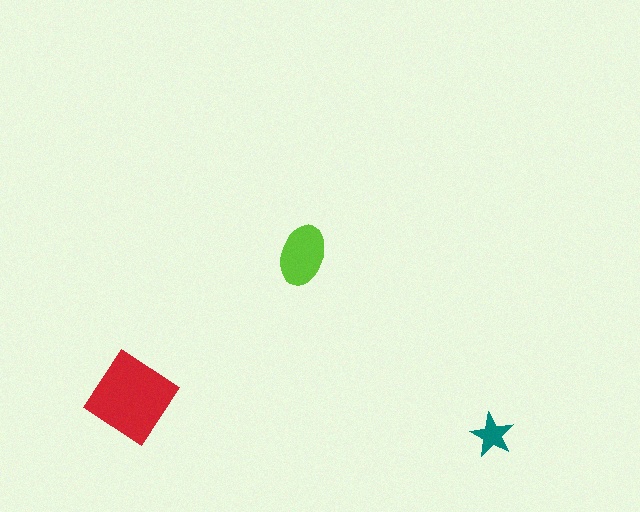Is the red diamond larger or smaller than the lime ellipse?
Larger.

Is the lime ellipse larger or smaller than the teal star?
Larger.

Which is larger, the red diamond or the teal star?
The red diamond.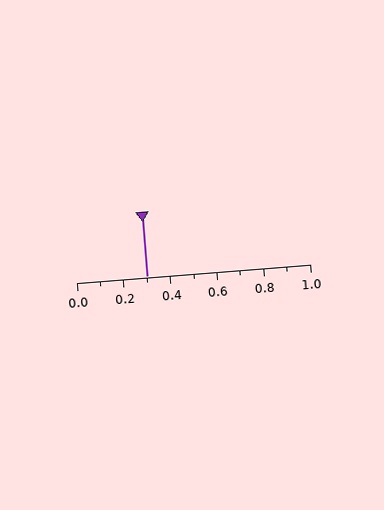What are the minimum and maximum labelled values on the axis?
The axis runs from 0.0 to 1.0.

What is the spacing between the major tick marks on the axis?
The major ticks are spaced 0.2 apart.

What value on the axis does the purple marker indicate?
The marker indicates approximately 0.3.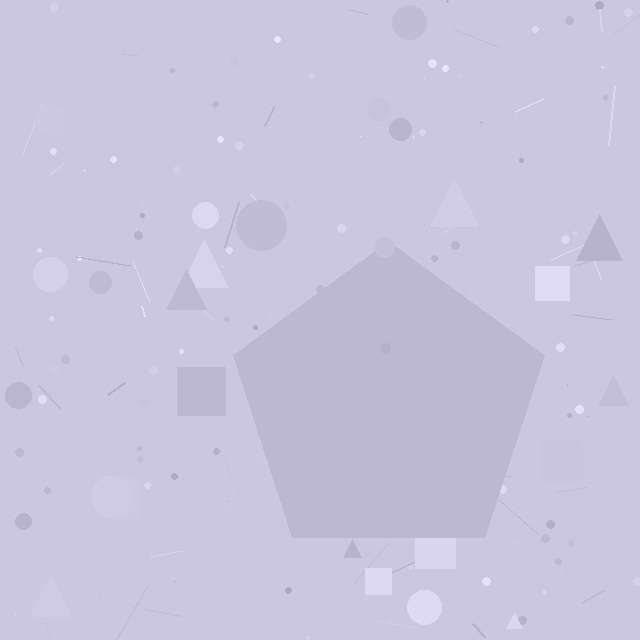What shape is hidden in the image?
A pentagon is hidden in the image.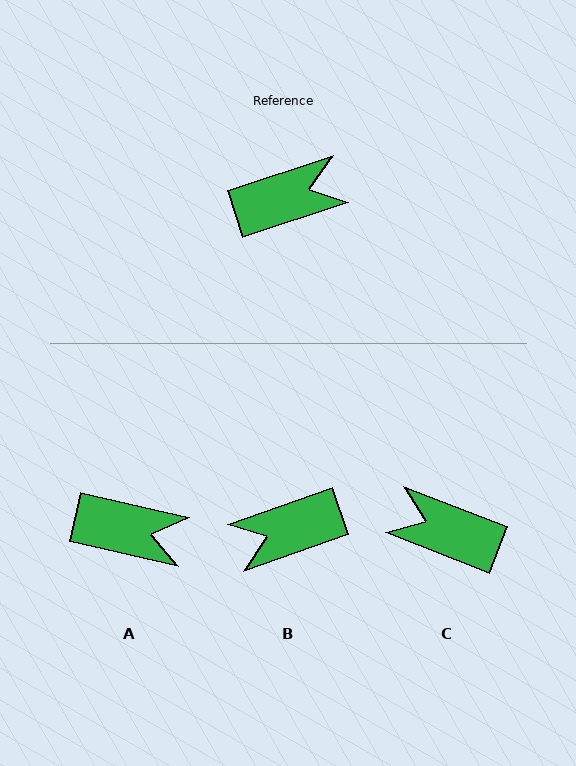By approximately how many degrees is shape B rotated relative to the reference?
Approximately 179 degrees clockwise.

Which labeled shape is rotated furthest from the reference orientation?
B, about 179 degrees away.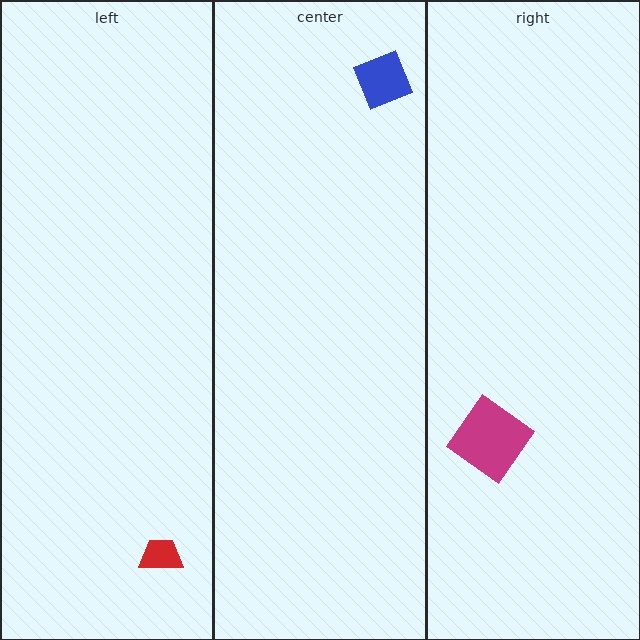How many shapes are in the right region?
1.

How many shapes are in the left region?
1.